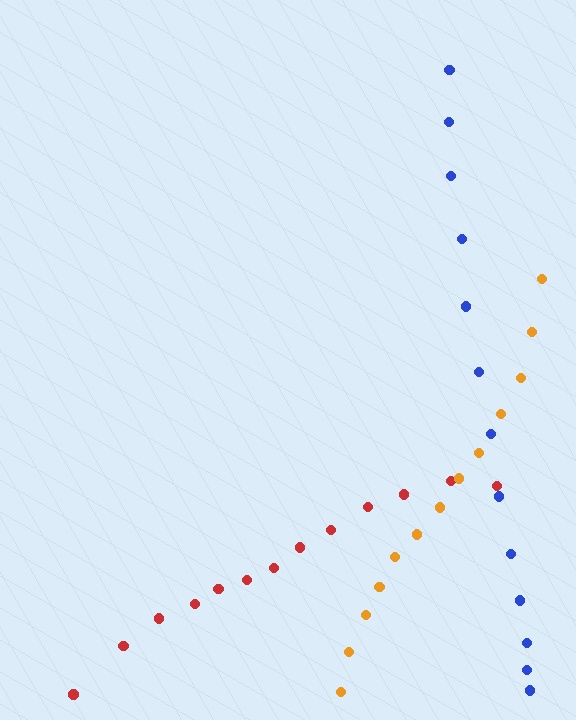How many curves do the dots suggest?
There are 3 distinct paths.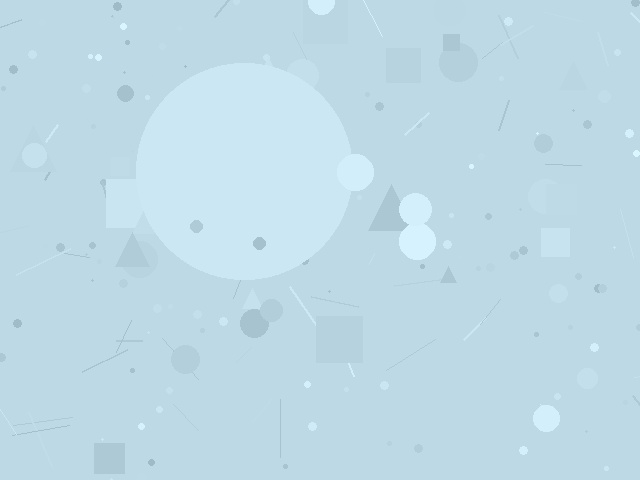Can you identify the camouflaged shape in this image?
The camouflaged shape is a circle.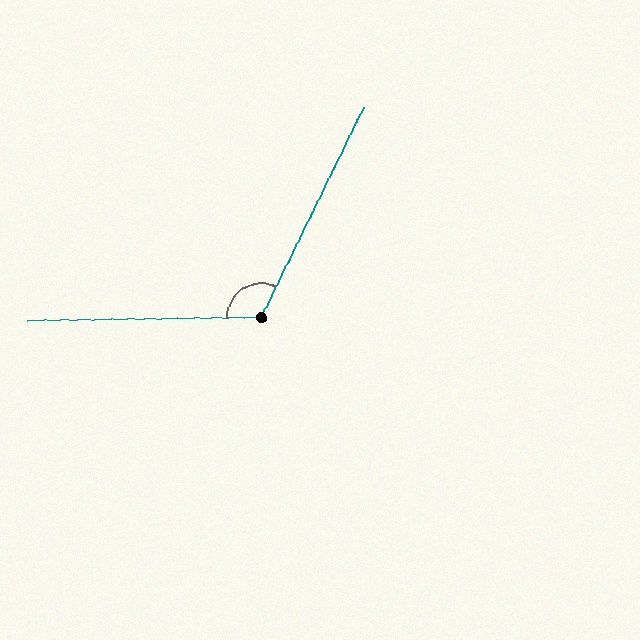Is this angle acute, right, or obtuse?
It is obtuse.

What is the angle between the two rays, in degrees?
Approximately 117 degrees.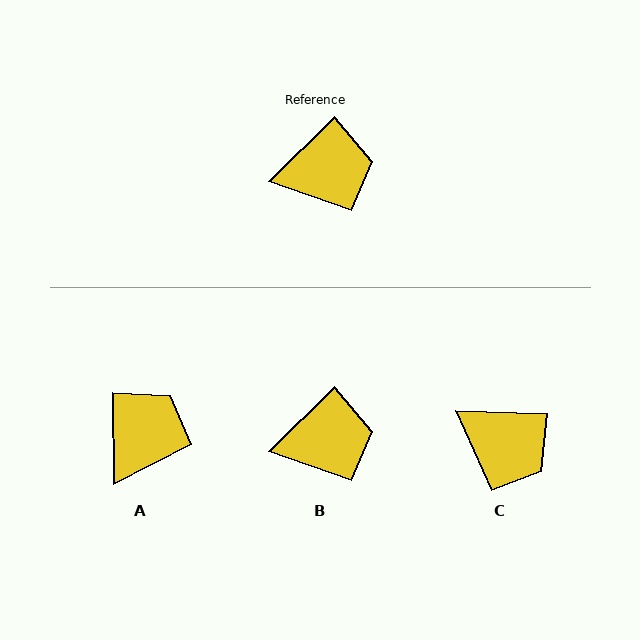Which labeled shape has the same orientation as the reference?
B.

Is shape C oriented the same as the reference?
No, it is off by about 46 degrees.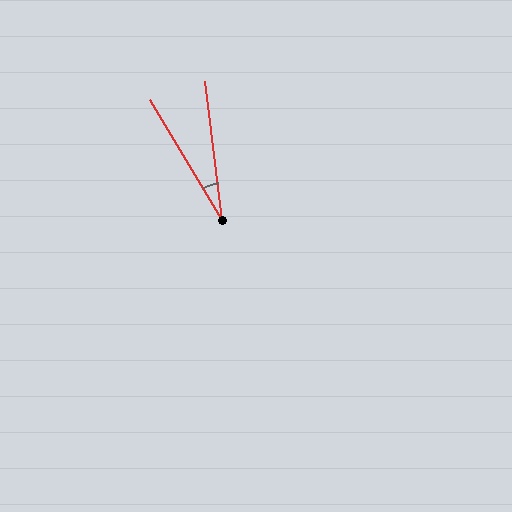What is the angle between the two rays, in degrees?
Approximately 24 degrees.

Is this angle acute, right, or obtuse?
It is acute.